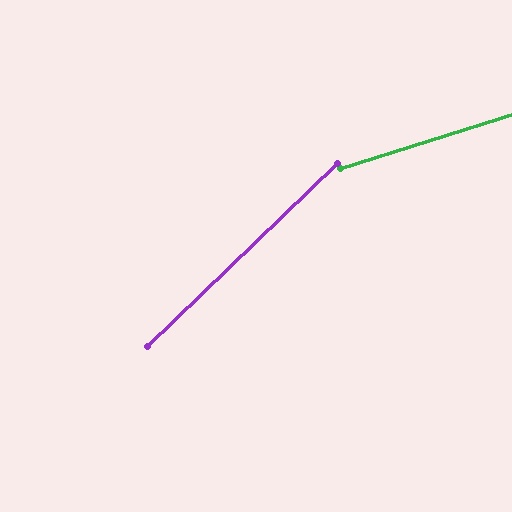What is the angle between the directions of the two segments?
Approximately 26 degrees.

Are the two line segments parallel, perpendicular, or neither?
Neither parallel nor perpendicular — they differ by about 26°.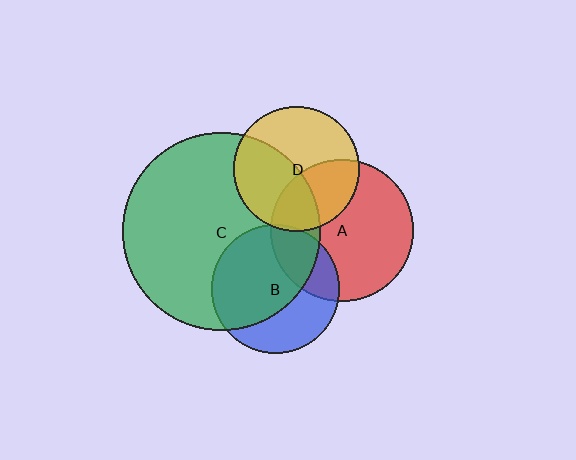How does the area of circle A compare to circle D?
Approximately 1.3 times.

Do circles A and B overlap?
Yes.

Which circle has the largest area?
Circle C (green).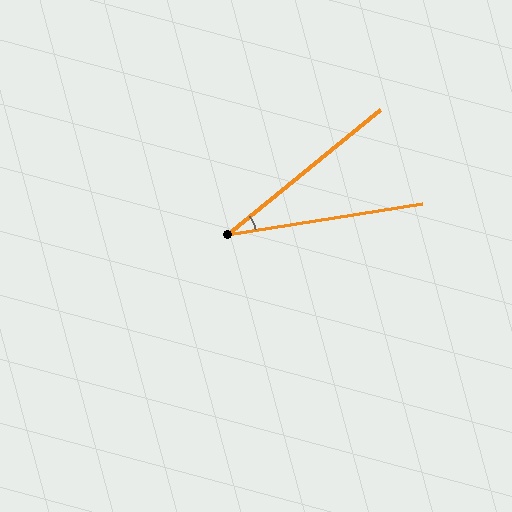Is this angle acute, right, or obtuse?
It is acute.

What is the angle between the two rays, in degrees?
Approximately 30 degrees.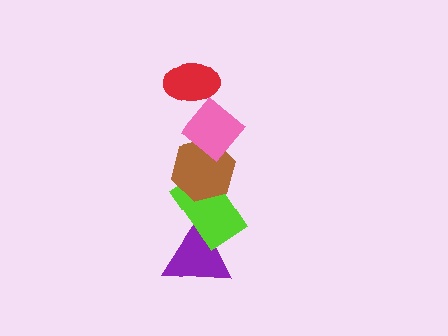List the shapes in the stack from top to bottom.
From top to bottom: the red ellipse, the pink diamond, the brown hexagon, the lime rectangle, the purple triangle.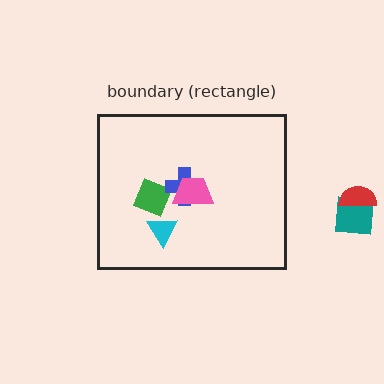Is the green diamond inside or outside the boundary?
Inside.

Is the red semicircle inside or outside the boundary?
Outside.